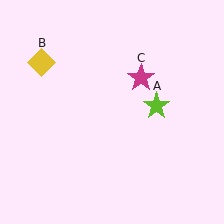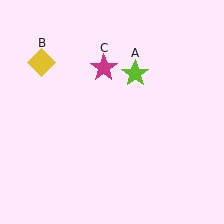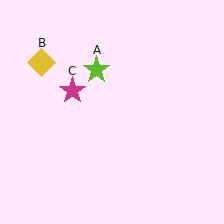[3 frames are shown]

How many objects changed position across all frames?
2 objects changed position: lime star (object A), magenta star (object C).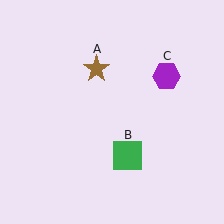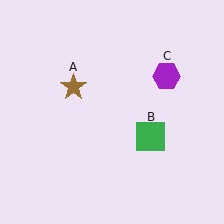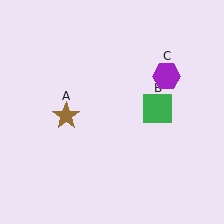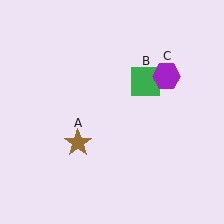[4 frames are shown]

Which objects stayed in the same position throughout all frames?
Purple hexagon (object C) remained stationary.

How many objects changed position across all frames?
2 objects changed position: brown star (object A), green square (object B).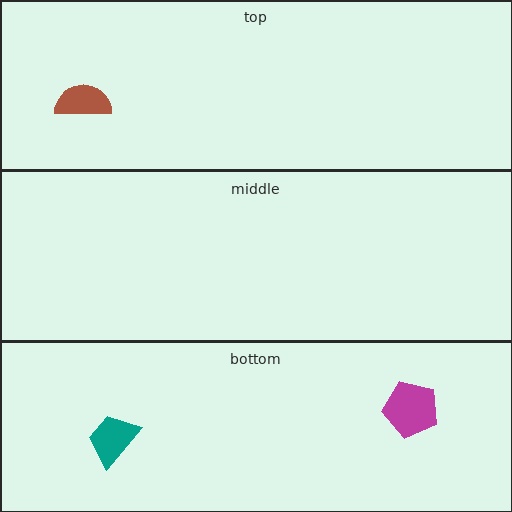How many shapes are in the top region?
1.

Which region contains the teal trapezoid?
The bottom region.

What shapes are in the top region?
The brown semicircle.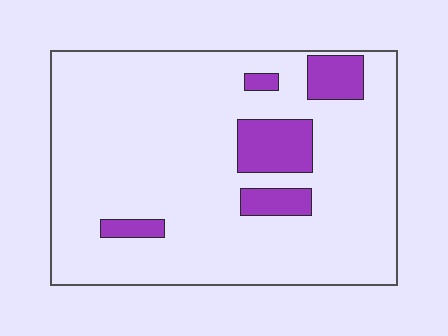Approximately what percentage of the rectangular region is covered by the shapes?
Approximately 15%.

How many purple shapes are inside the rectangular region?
5.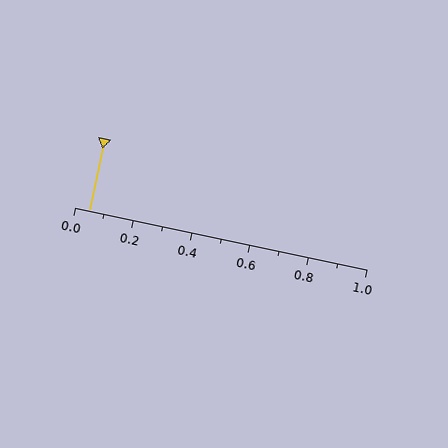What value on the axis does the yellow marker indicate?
The marker indicates approximately 0.05.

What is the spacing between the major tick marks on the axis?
The major ticks are spaced 0.2 apart.